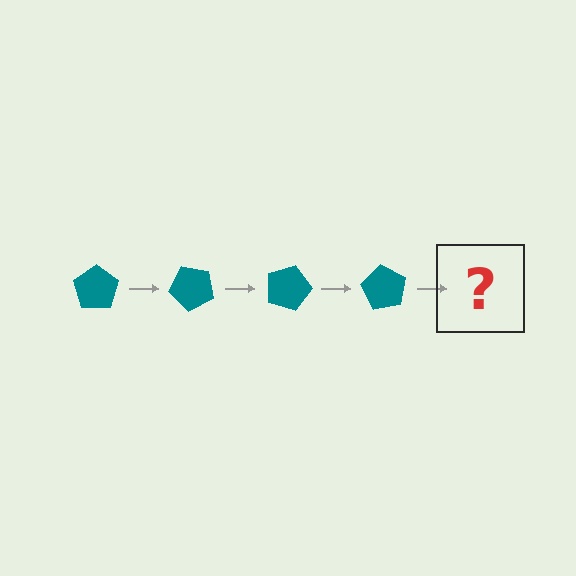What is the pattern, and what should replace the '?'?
The pattern is that the pentagon rotates 45 degrees each step. The '?' should be a teal pentagon rotated 180 degrees.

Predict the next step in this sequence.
The next step is a teal pentagon rotated 180 degrees.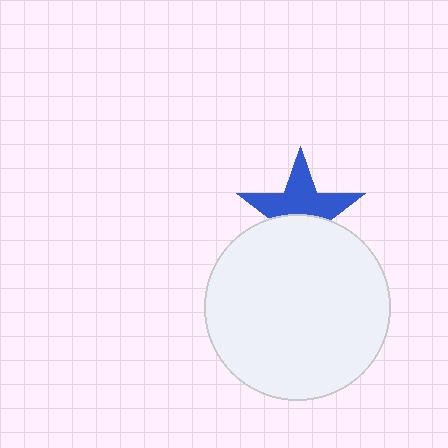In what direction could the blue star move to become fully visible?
The blue star could move up. That would shift it out from behind the white circle entirely.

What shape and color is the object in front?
The object in front is a white circle.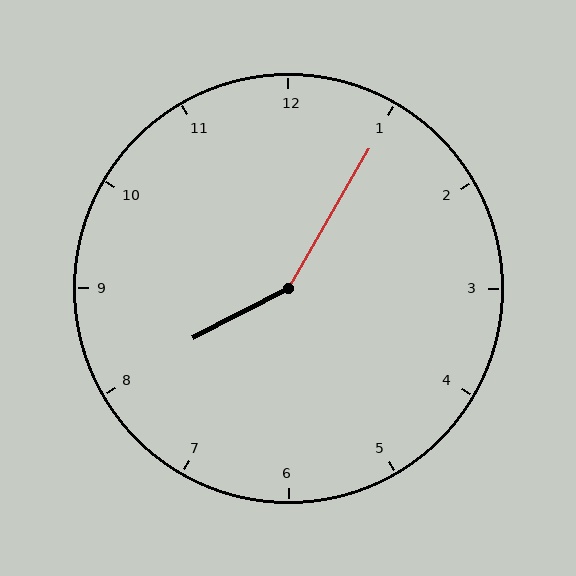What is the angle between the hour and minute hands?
Approximately 148 degrees.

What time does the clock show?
8:05.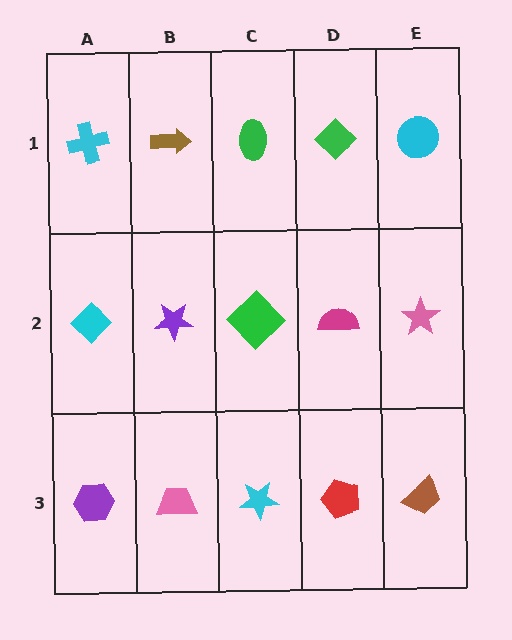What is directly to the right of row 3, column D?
A brown trapezoid.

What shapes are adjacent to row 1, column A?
A cyan diamond (row 2, column A), a brown arrow (row 1, column B).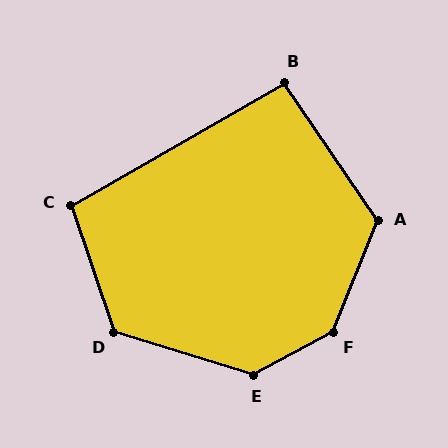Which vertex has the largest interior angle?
F, at approximately 140 degrees.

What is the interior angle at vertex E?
Approximately 135 degrees (obtuse).